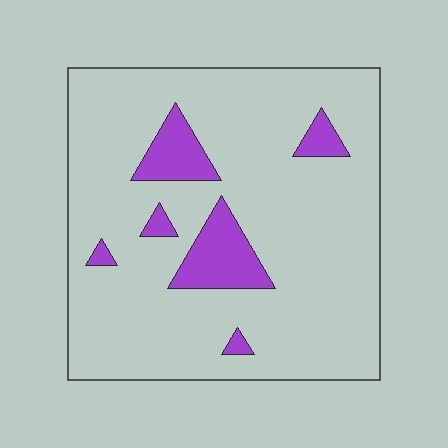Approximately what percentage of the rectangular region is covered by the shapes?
Approximately 10%.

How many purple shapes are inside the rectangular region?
6.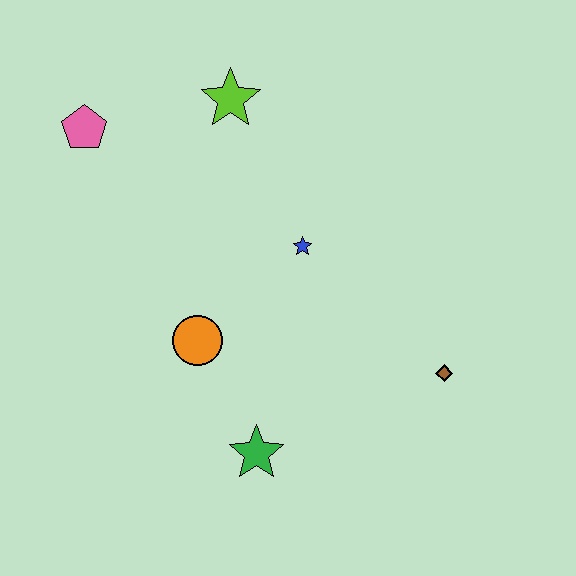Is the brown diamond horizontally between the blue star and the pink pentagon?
No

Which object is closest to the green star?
The orange circle is closest to the green star.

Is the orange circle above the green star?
Yes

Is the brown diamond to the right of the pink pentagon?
Yes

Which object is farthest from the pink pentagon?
The brown diamond is farthest from the pink pentagon.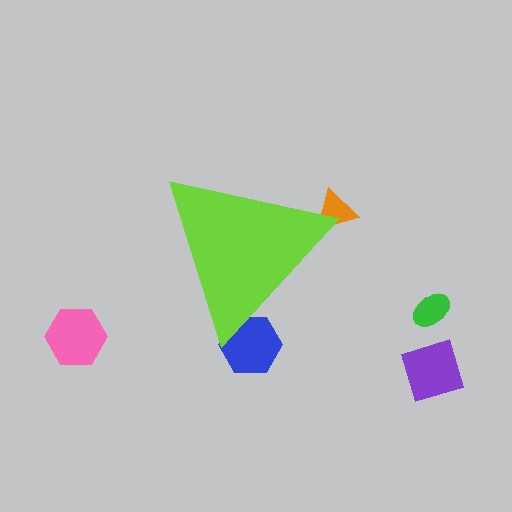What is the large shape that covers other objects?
A lime triangle.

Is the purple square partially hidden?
No, the purple square is fully visible.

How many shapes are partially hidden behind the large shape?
2 shapes are partially hidden.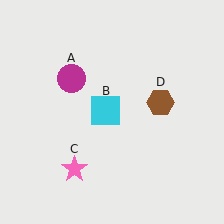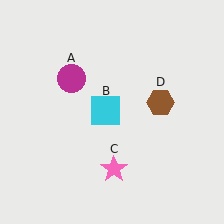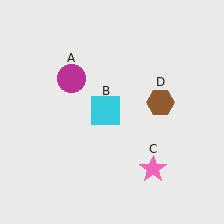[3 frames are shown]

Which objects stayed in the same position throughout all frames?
Magenta circle (object A) and cyan square (object B) and brown hexagon (object D) remained stationary.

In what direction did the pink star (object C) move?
The pink star (object C) moved right.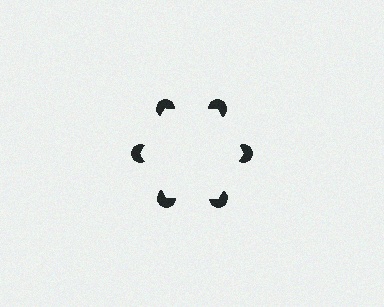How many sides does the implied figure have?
6 sides.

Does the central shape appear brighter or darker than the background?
It typically appears slightly brighter than the background, even though no actual brightness change is drawn.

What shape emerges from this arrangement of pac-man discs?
An illusory hexagon — its edges are inferred from the aligned wedge cuts in the pac-man discs, not physically drawn.